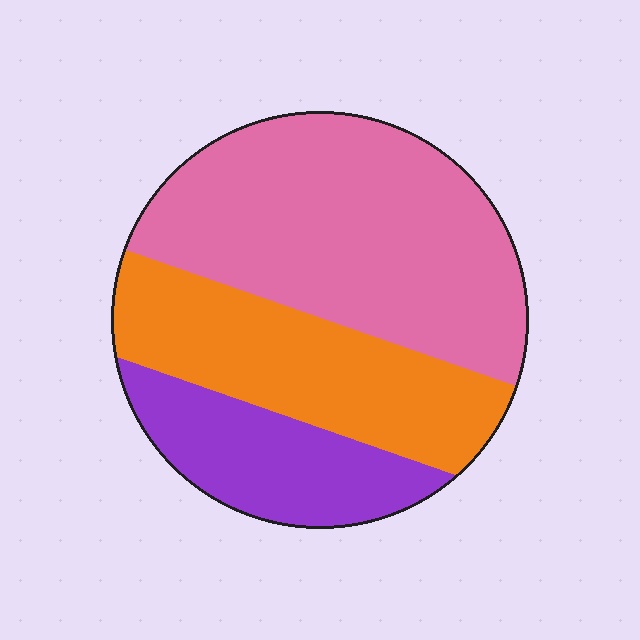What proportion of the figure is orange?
Orange takes up between a quarter and a half of the figure.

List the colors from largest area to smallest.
From largest to smallest: pink, orange, purple.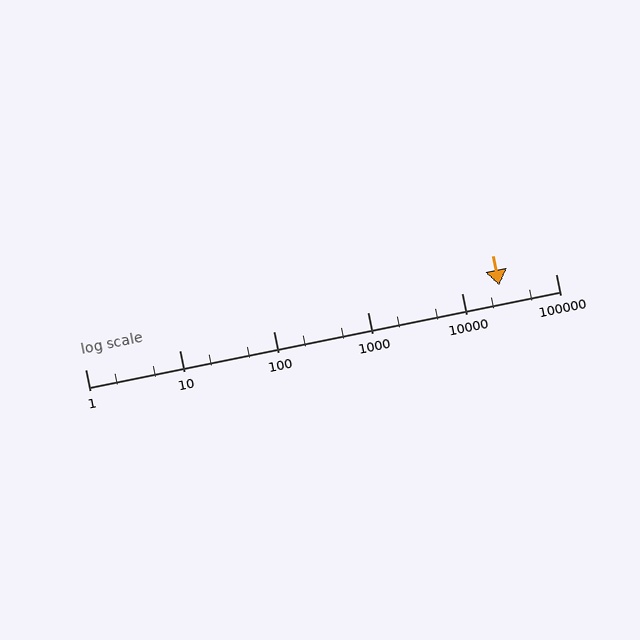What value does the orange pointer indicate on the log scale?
The pointer indicates approximately 25000.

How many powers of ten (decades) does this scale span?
The scale spans 5 decades, from 1 to 100000.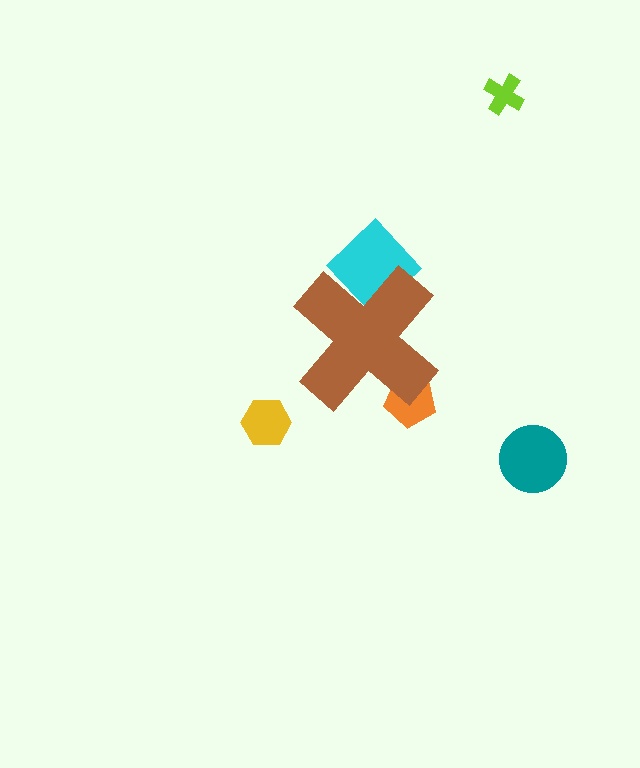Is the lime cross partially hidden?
No, the lime cross is fully visible.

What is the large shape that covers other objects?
A brown cross.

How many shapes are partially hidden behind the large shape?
2 shapes are partially hidden.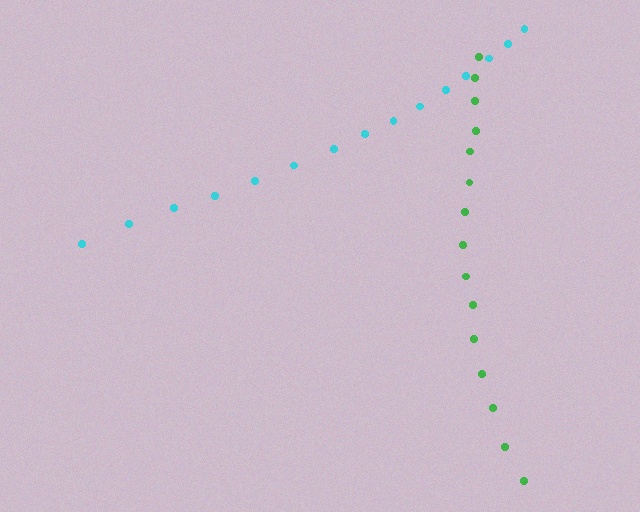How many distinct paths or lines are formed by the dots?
There are 2 distinct paths.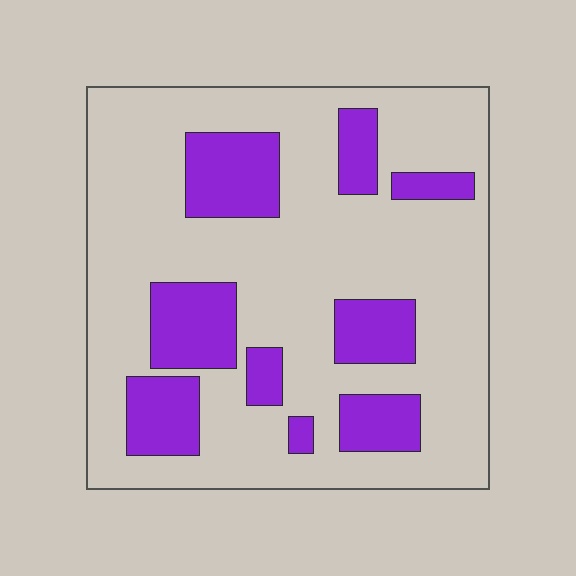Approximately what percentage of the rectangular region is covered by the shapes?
Approximately 25%.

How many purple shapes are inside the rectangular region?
9.